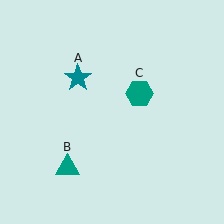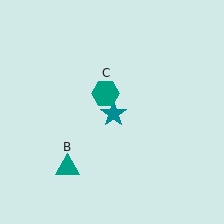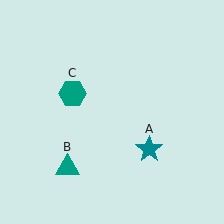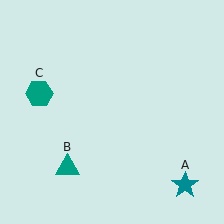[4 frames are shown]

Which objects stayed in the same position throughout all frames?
Teal triangle (object B) remained stationary.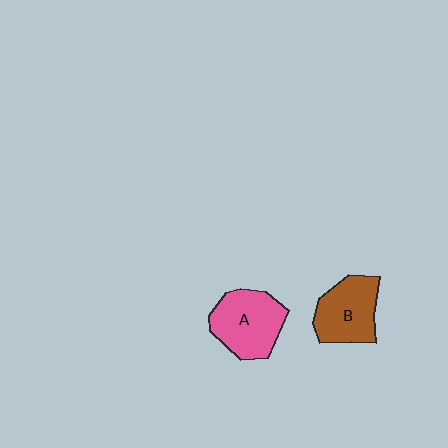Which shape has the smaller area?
Shape B (brown).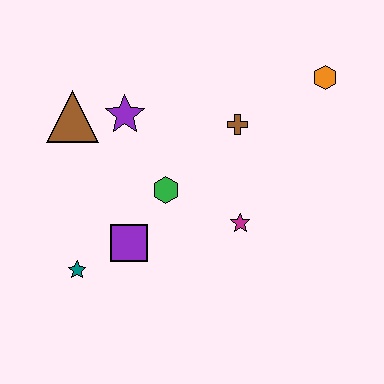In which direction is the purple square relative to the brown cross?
The purple square is below the brown cross.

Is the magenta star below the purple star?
Yes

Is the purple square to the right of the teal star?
Yes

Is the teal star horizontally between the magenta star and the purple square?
No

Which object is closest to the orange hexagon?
The brown cross is closest to the orange hexagon.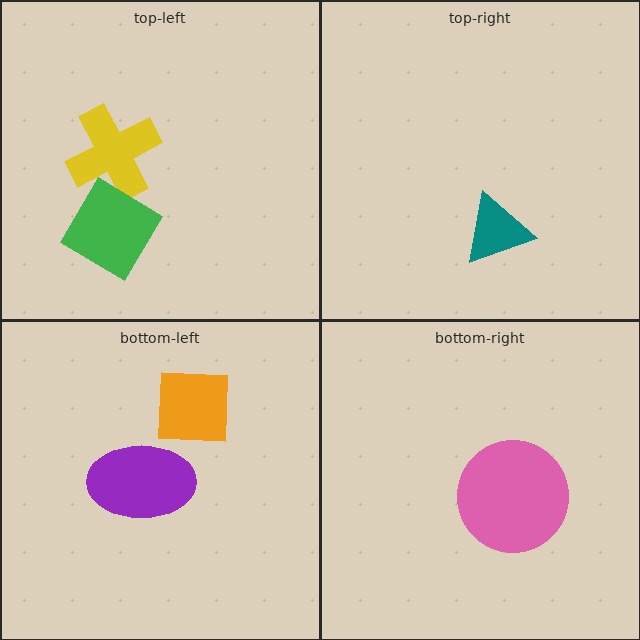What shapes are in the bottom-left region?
The purple ellipse, the orange square.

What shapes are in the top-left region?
The yellow cross, the green diamond.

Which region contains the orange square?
The bottom-left region.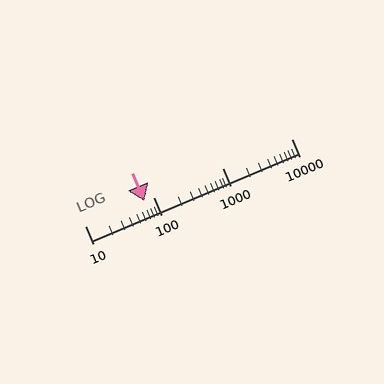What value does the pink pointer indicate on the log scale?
The pointer indicates approximately 73.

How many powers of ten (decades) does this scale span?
The scale spans 3 decades, from 10 to 10000.